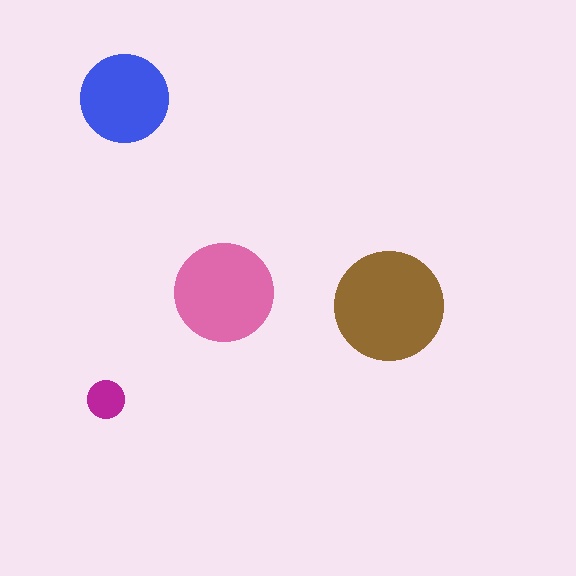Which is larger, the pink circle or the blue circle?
The pink one.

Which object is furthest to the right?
The brown circle is rightmost.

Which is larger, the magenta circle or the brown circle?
The brown one.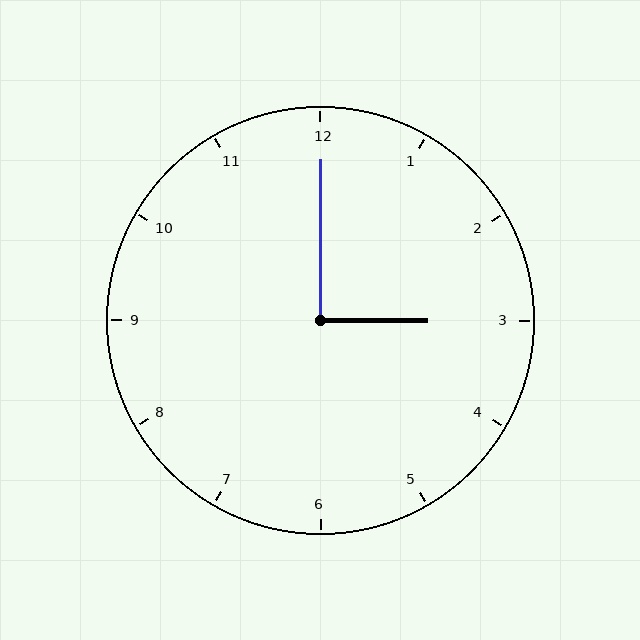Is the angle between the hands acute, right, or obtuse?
It is right.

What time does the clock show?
3:00.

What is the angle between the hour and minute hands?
Approximately 90 degrees.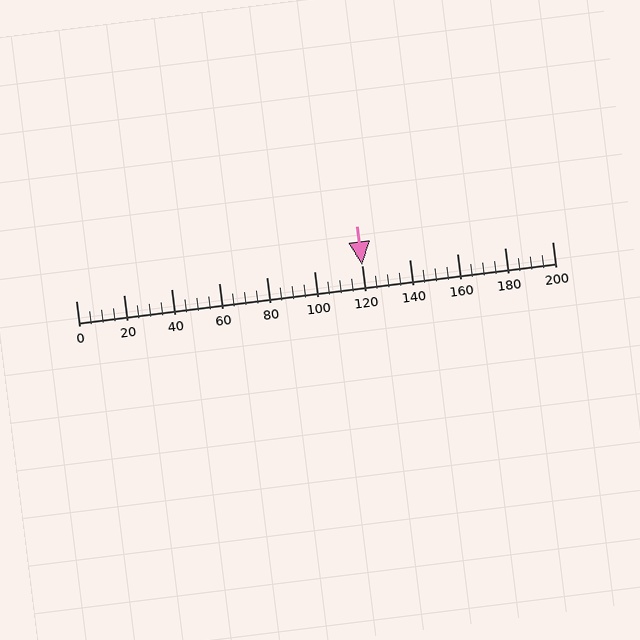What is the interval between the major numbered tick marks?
The major tick marks are spaced 20 units apart.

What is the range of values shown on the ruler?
The ruler shows values from 0 to 200.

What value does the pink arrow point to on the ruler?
The pink arrow points to approximately 120.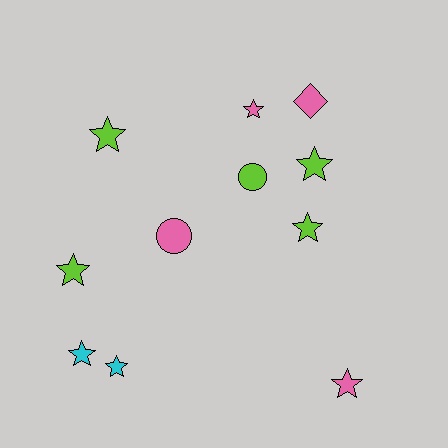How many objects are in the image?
There are 11 objects.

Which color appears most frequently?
Lime, with 5 objects.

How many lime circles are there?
There is 1 lime circle.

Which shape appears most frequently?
Star, with 8 objects.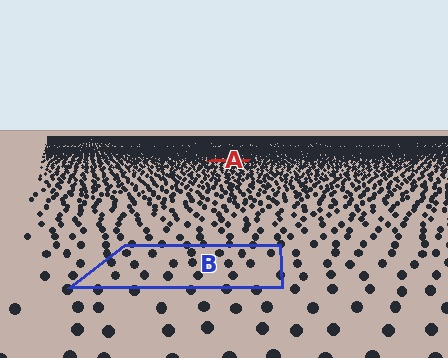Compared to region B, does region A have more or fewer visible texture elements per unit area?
Region A has more texture elements per unit area — they are packed more densely because it is farther away.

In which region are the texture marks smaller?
The texture marks are smaller in region A, because it is farther away.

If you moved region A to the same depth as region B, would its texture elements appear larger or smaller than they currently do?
They would appear larger. At a closer depth, the same texture elements are projected at a bigger on-screen size.